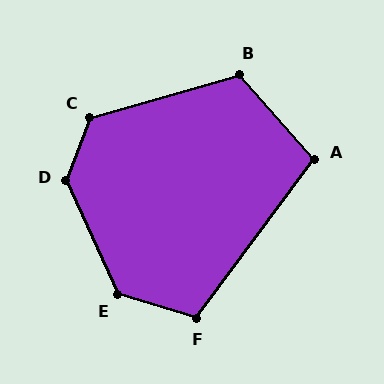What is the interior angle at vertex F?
Approximately 109 degrees (obtuse).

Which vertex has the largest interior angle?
D, at approximately 135 degrees.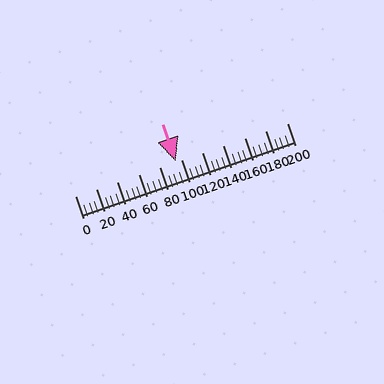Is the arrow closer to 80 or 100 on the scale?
The arrow is closer to 100.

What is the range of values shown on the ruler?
The ruler shows values from 0 to 200.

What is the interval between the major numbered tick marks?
The major tick marks are spaced 20 units apart.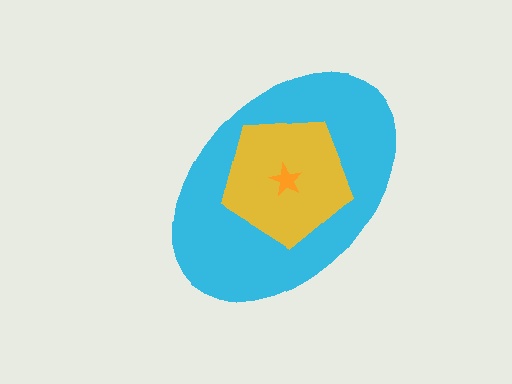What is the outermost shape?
The cyan ellipse.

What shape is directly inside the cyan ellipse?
The yellow pentagon.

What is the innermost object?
The orange star.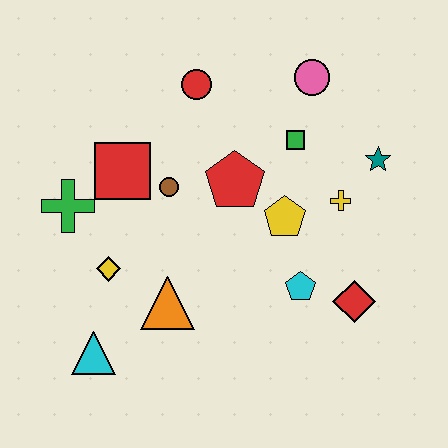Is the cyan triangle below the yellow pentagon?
Yes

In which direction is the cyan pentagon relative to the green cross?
The cyan pentagon is to the right of the green cross.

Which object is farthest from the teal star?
The cyan triangle is farthest from the teal star.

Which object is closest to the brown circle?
The red square is closest to the brown circle.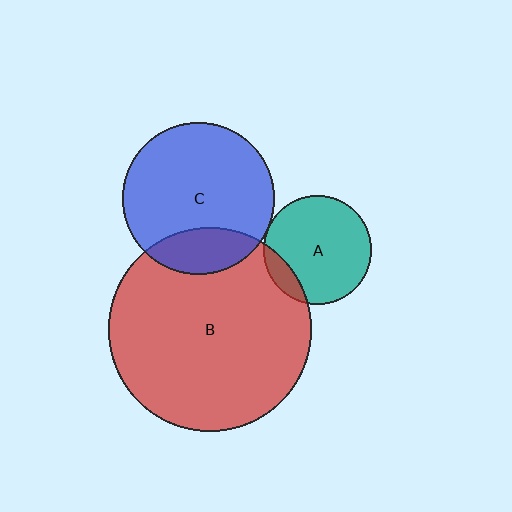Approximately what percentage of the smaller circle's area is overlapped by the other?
Approximately 20%.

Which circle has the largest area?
Circle B (red).